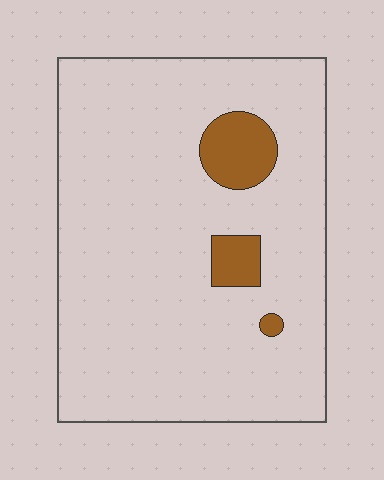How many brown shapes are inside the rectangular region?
3.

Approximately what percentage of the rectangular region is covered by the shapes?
Approximately 10%.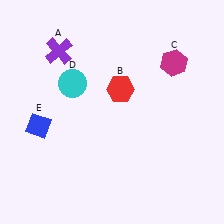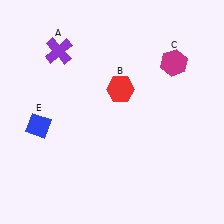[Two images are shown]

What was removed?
The cyan circle (D) was removed in Image 2.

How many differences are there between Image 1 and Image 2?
There is 1 difference between the two images.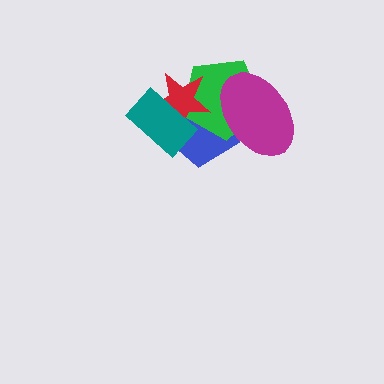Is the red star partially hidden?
Yes, it is partially covered by another shape.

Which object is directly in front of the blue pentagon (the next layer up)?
The green pentagon is directly in front of the blue pentagon.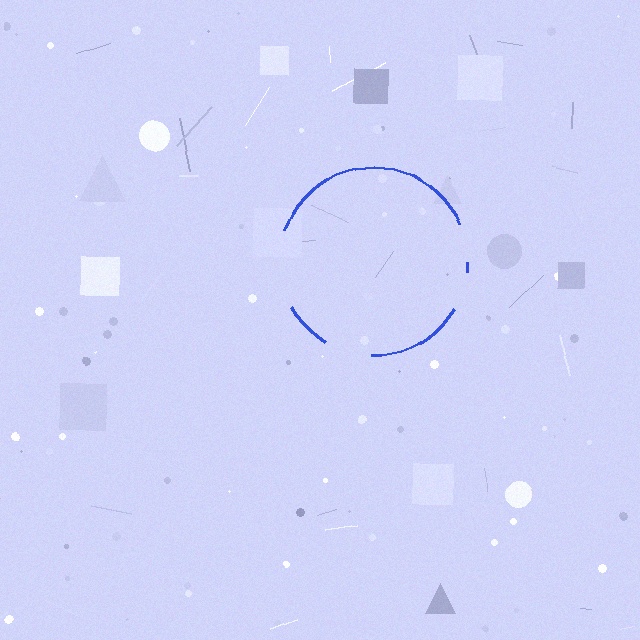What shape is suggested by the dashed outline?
The dashed outline suggests a circle.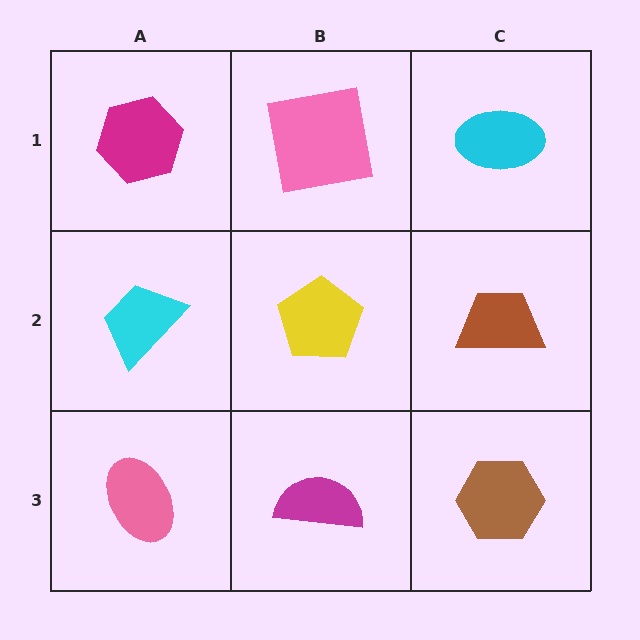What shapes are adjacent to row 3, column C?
A brown trapezoid (row 2, column C), a magenta semicircle (row 3, column B).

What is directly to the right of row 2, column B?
A brown trapezoid.